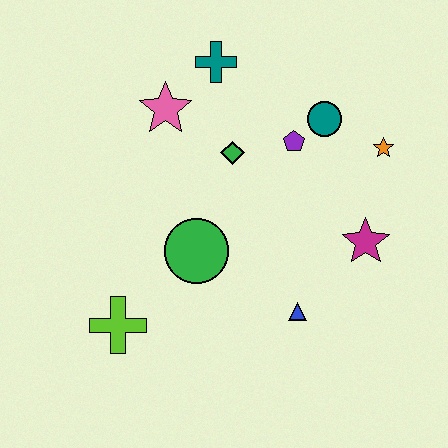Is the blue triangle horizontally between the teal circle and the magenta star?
No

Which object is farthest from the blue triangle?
The teal cross is farthest from the blue triangle.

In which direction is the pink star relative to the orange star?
The pink star is to the left of the orange star.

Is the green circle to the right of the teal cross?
No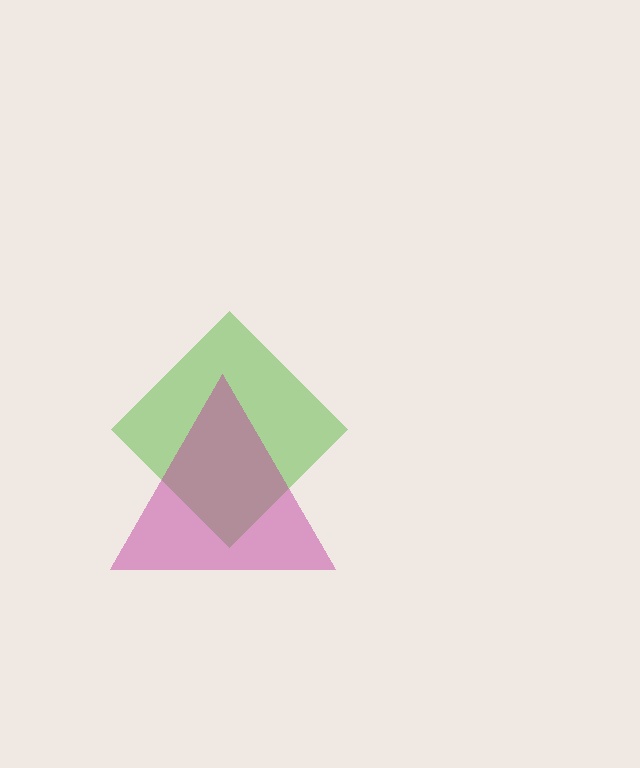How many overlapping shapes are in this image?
There are 2 overlapping shapes in the image.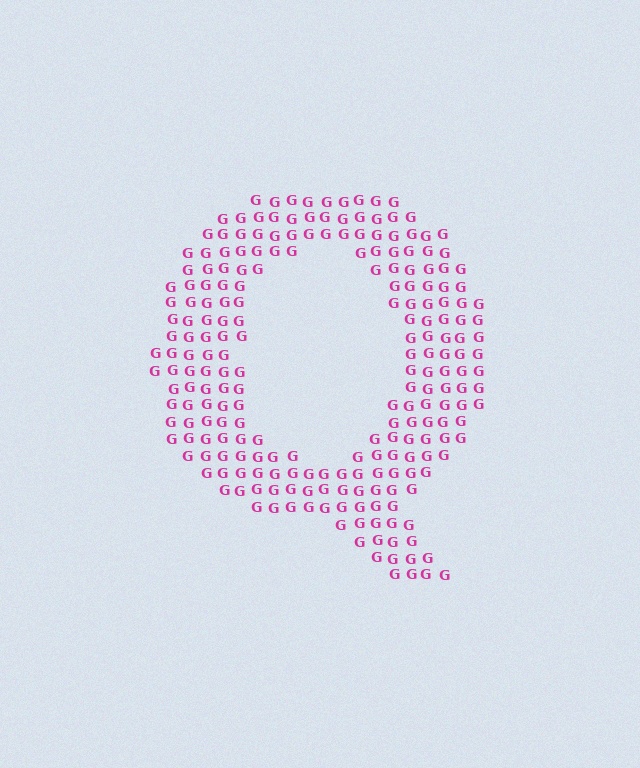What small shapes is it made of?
It is made of small letter G's.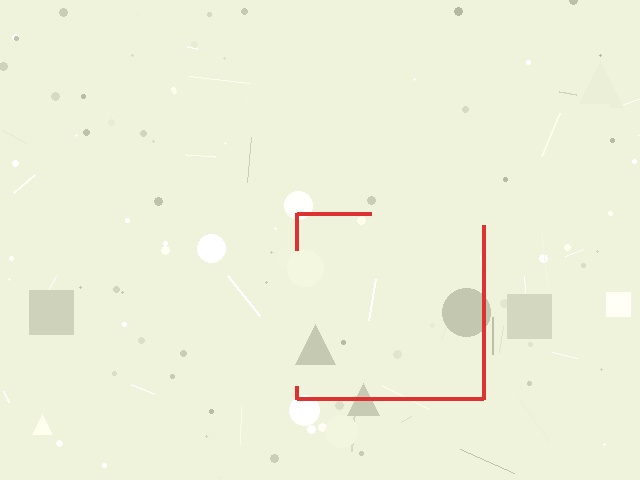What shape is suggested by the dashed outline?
The dashed outline suggests a square.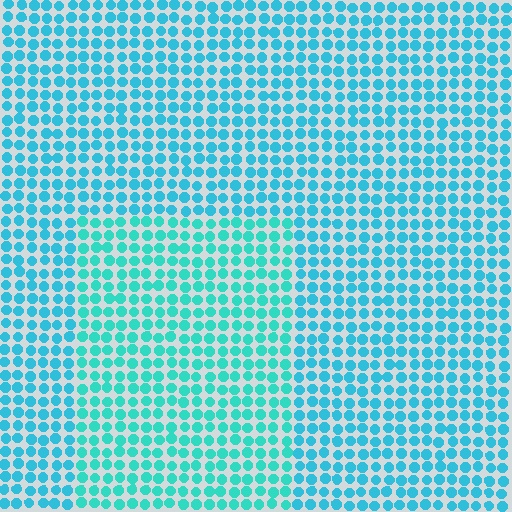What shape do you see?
I see a rectangle.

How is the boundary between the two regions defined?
The boundary is defined purely by a slight shift in hue (about 18 degrees). Spacing, size, and orientation are identical on both sides.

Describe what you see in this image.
The image is filled with small cyan elements in a uniform arrangement. A rectangle-shaped region is visible where the elements are tinted to a slightly different hue, forming a subtle color boundary.